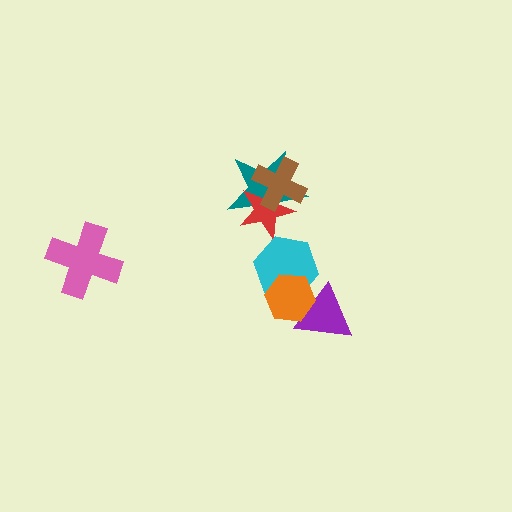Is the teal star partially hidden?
Yes, it is partially covered by another shape.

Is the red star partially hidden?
Yes, it is partially covered by another shape.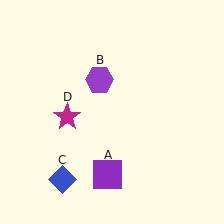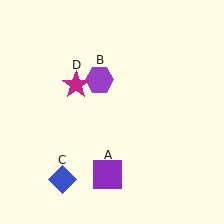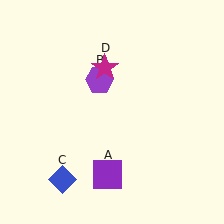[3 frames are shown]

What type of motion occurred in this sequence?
The magenta star (object D) rotated clockwise around the center of the scene.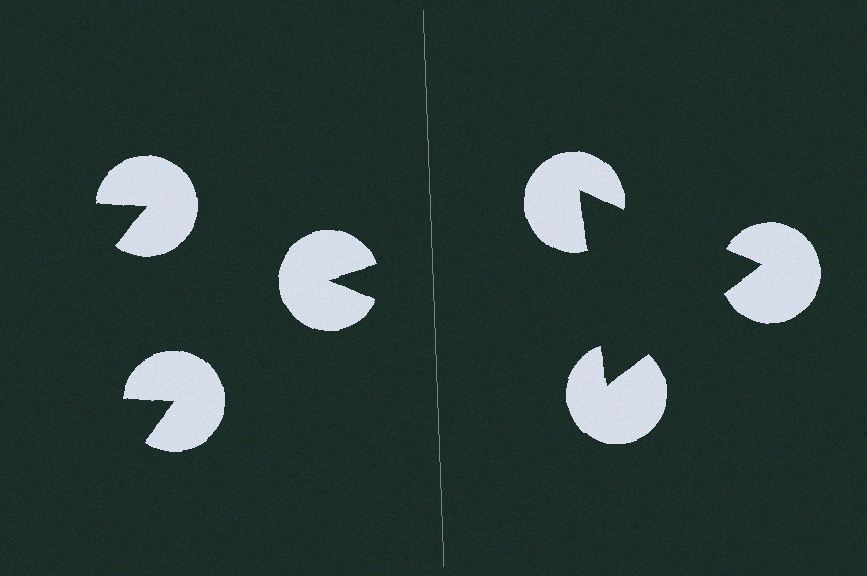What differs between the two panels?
The pac-man discs are positioned identically on both sides; only the wedge orientations differ. On the right they align to a triangle; on the left they are misaligned.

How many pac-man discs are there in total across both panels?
6 — 3 on each side.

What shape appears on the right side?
An illusory triangle.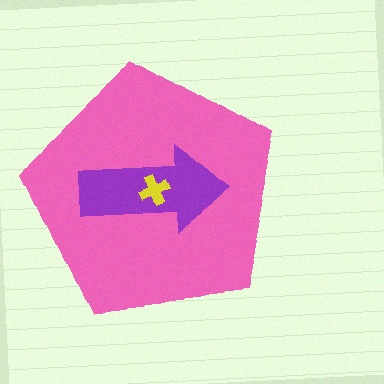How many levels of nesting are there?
3.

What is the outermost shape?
The pink pentagon.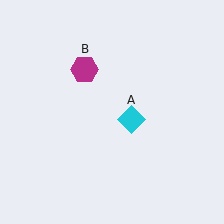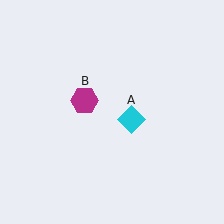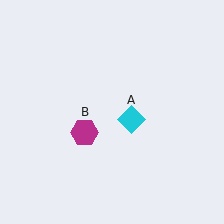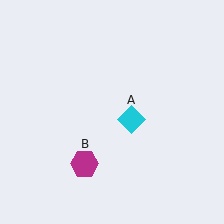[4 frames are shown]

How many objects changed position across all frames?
1 object changed position: magenta hexagon (object B).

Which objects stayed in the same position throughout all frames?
Cyan diamond (object A) remained stationary.